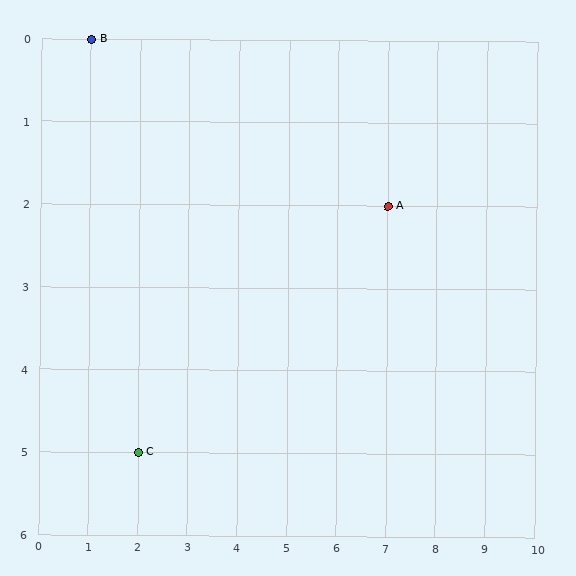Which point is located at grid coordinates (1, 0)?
Point B is at (1, 0).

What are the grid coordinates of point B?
Point B is at grid coordinates (1, 0).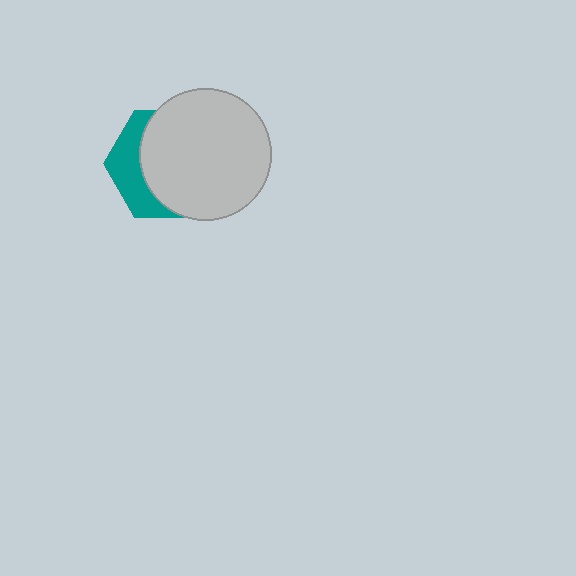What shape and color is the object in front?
The object in front is a light gray circle.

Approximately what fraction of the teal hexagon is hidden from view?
Roughly 68% of the teal hexagon is hidden behind the light gray circle.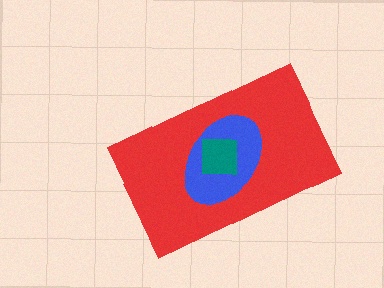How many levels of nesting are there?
3.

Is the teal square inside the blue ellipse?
Yes.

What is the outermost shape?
The red rectangle.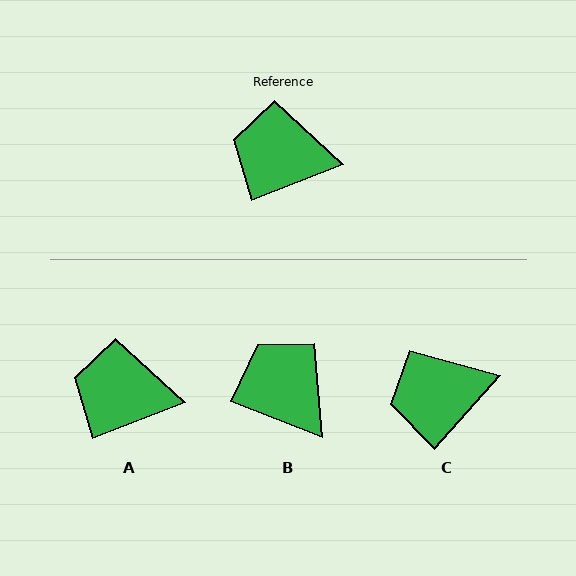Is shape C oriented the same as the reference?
No, it is off by about 27 degrees.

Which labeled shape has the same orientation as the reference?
A.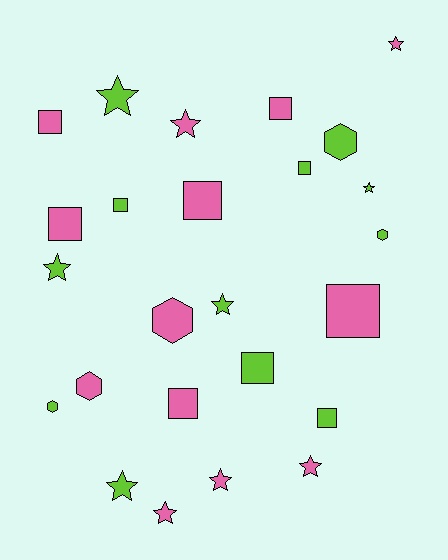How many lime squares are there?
There are 4 lime squares.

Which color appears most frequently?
Pink, with 13 objects.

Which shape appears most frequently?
Square, with 10 objects.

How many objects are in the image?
There are 25 objects.